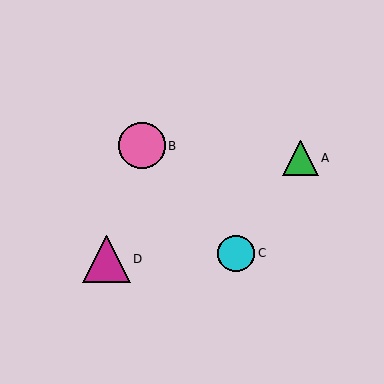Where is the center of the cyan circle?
The center of the cyan circle is at (236, 253).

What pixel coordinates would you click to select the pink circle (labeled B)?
Click at (142, 146) to select the pink circle B.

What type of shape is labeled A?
Shape A is a green triangle.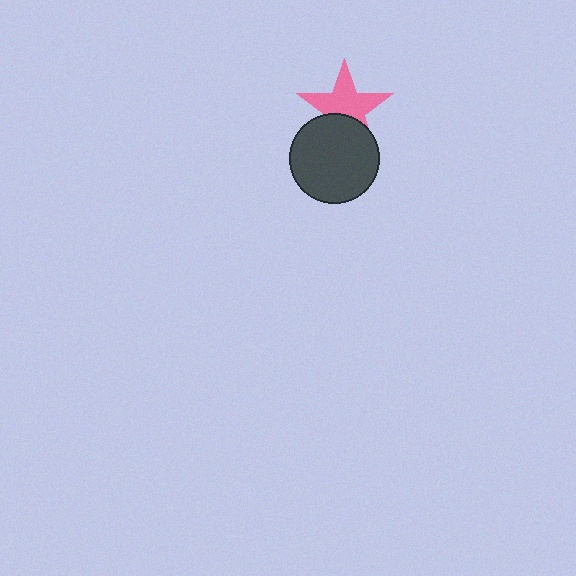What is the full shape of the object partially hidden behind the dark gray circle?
The partially hidden object is a pink star.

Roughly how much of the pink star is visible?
About half of it is visible (roughly 63%).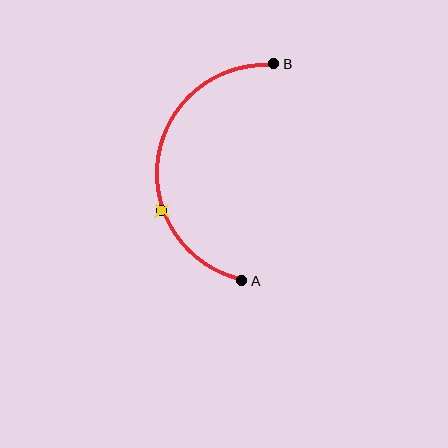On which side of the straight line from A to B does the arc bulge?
The arc bulges to the left of the straight line connecting A and B.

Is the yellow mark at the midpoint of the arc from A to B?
No. The yellow mark lies on the arc but is closer to endpoint A. The arc midpoint would be at the point on the curve equidistant along the arc from both A and B.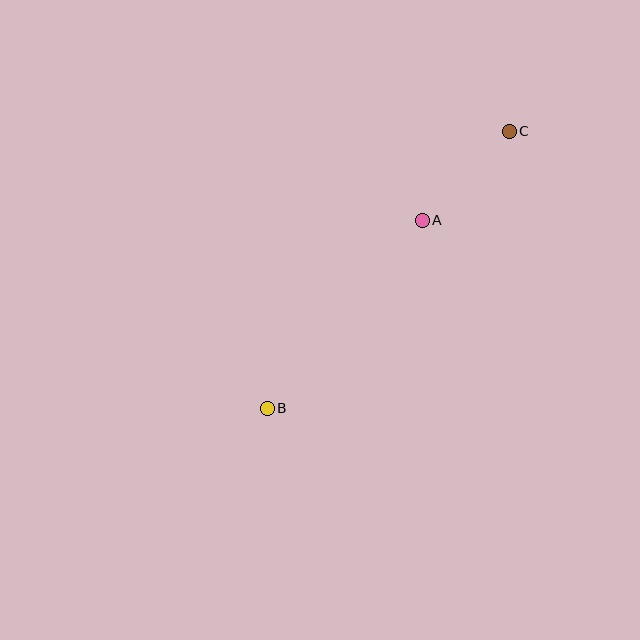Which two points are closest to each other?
Points A and C are closest to each other.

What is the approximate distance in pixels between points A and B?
The distance between A and B is approximately 244 pixels.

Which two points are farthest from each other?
Points B and C are farthest from each other.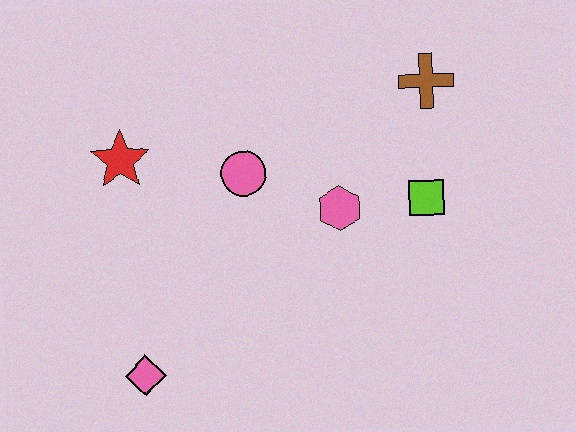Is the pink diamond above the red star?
No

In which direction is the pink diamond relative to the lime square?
The pink diamond is to the left of the lime square.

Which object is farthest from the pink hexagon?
The pink diamond is farthest from the pink hexagon.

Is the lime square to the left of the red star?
No